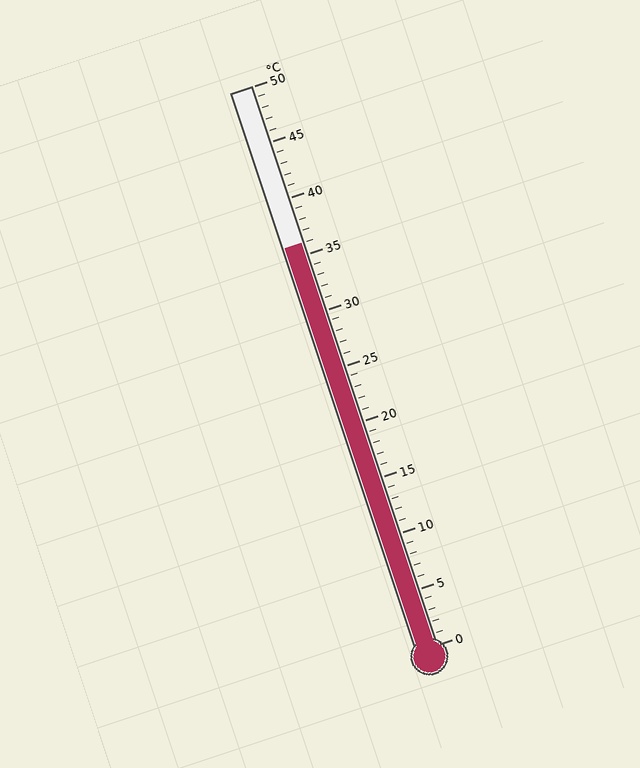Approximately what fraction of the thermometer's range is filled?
The thermometer is filled to approximately 70% of its range.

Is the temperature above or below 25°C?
The temperature is above 25°C.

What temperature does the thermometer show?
The thermometer shows approximately 36°C.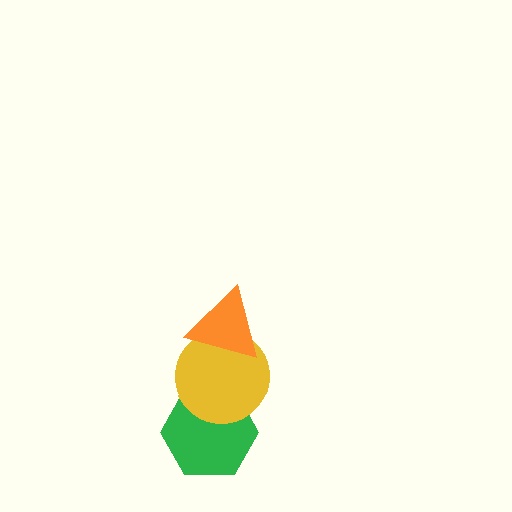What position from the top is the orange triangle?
The orange triangle is 1st from the top.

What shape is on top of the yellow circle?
The orange triangle is on top of the yellow circle.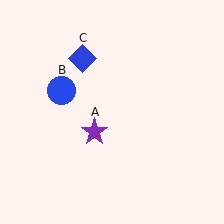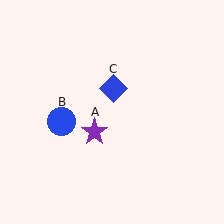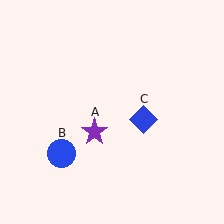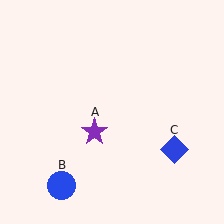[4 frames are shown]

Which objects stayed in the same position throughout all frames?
Purple star (object A) remained stationary.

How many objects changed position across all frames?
2 objects changed position: blue circle (object B), blue diamond (object C).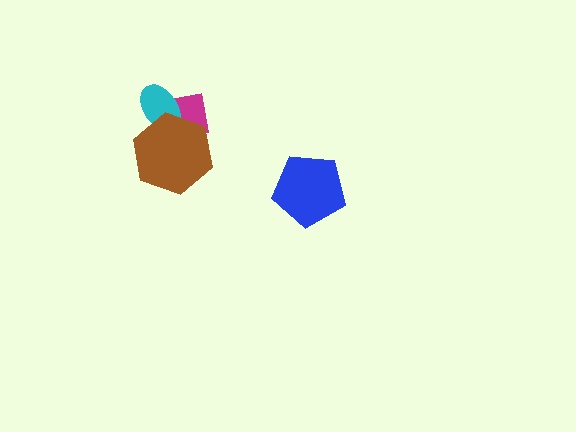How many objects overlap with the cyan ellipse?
2 objects overlap with the cyan ellipse.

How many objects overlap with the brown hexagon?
2 objects overlap with the brown hexagon.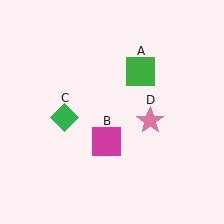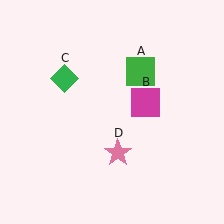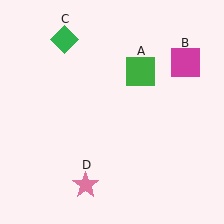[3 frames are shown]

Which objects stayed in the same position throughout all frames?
Green square (object A) remained stationary.